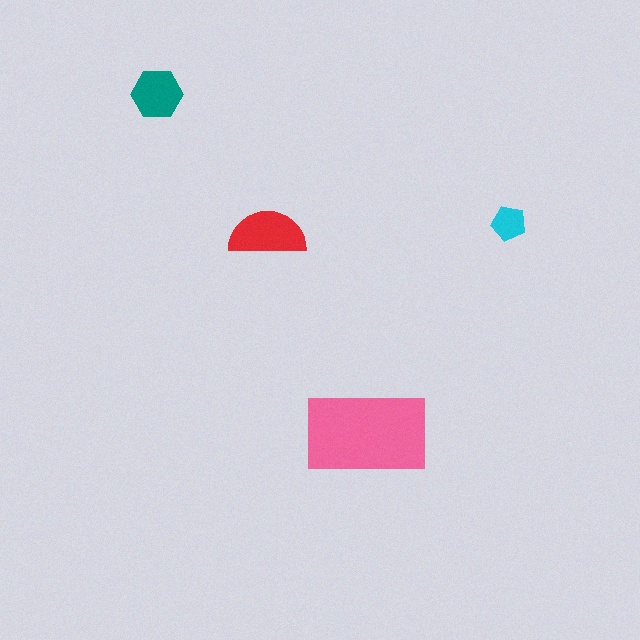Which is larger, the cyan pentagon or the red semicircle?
The red semicircle.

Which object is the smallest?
The cyan pentagon.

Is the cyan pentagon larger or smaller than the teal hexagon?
Smaller.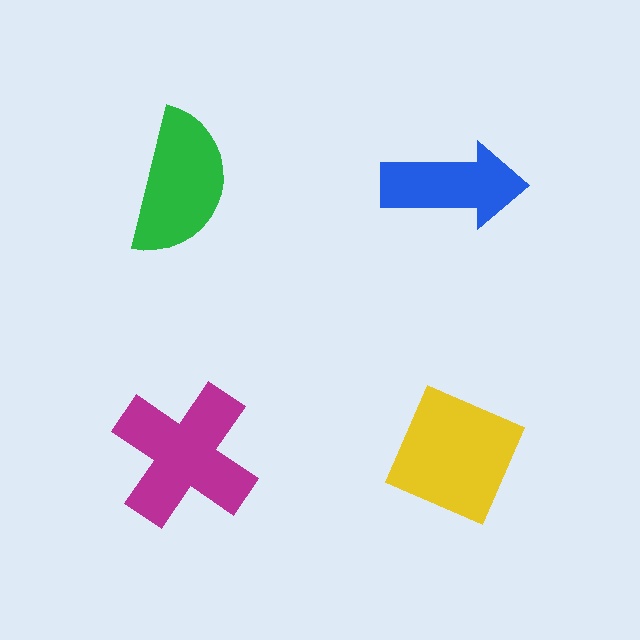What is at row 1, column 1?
A green semicircle.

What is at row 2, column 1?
A magenta cross.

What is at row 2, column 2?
A yellow diamond.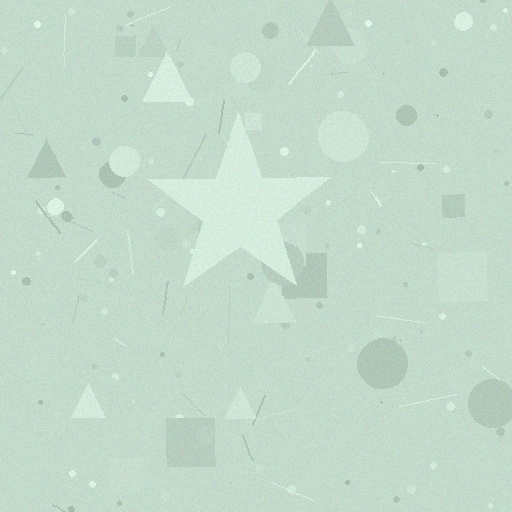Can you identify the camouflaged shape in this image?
The camouflaged shape is a star.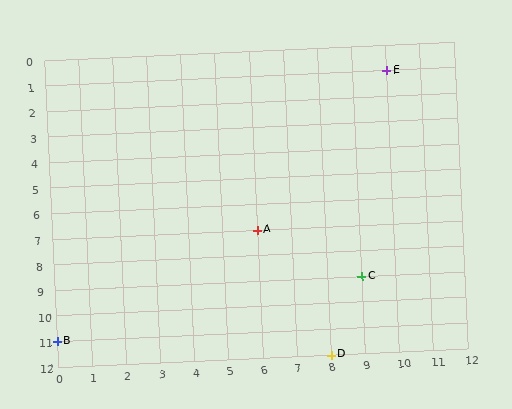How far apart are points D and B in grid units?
Points D and B are 8 columns and 1 row apart (about 8.1 grid units diagonally).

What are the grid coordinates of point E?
Point E is at grid coordinates (10, 1).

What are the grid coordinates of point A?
Point A is at grid coordinates (6, 7).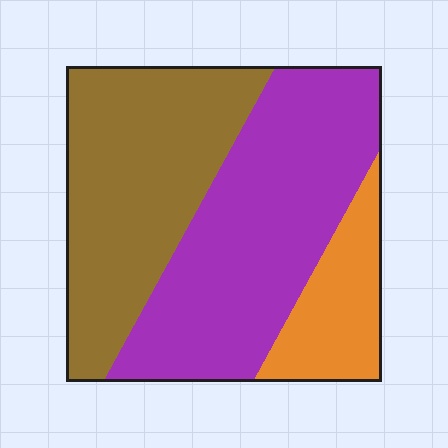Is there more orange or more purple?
Purple.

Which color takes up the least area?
Orange, at roughly 15%.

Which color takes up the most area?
Purple, at roughly 45%.